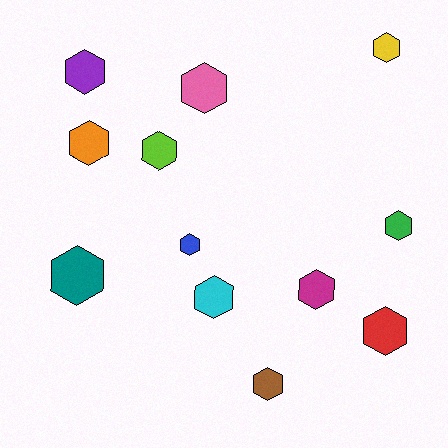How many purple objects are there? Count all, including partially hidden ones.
There is 1 purple object.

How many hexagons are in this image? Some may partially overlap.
There are 12 hexagons.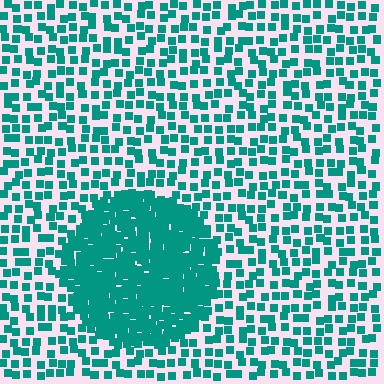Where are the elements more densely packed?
The elements are more densely packed inside the circle boundary.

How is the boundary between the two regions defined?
The boundary is defined by a change in element density (approximately 2.7x ratio). All elements are the same color, size, and shape.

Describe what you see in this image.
The image contains small teal elements arranged at two different densities. A circle-shaped region is visible where the elements are more densely packed than the surrounding area.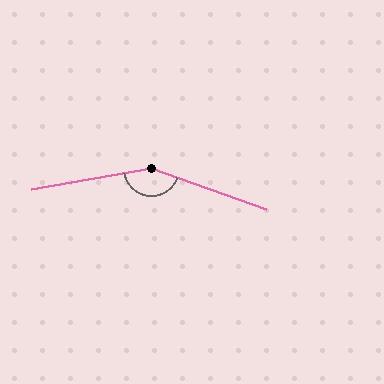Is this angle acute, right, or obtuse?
It is obtuse.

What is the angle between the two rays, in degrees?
Approximately 151 degrees.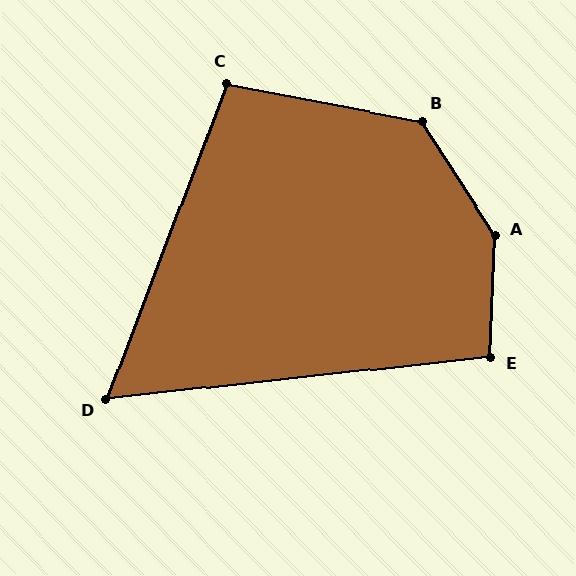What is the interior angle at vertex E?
Approximately 99 degrees (obtuse).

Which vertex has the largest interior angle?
A, at approximately 145 degrees.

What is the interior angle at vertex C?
Approximately 100 degrees (obtuse).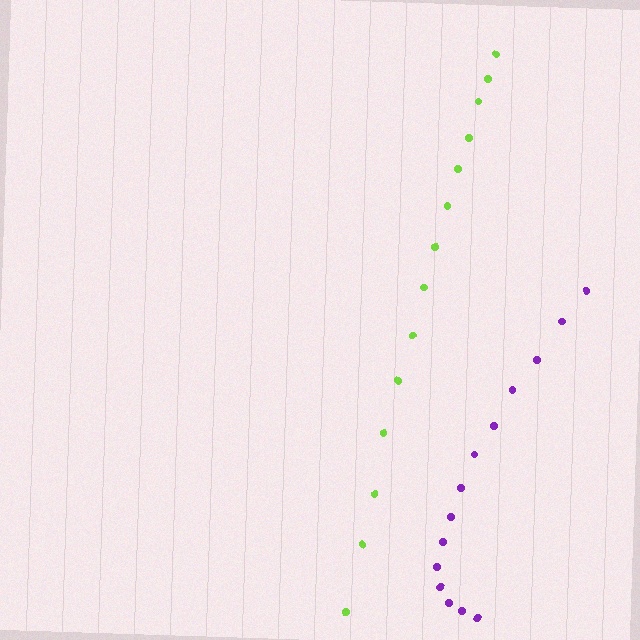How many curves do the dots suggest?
There are 2 distinct paths.